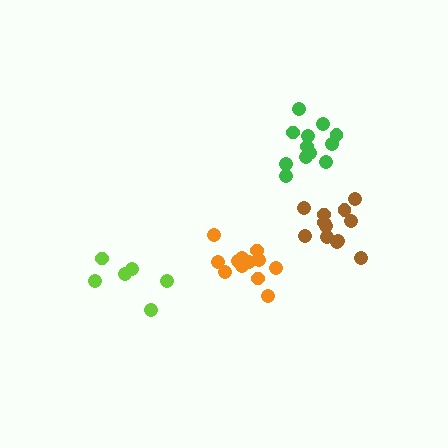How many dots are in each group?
Group 1: 12 dots, Group 2: 12 dots, Group 3: 6 dots, Group 4: 12 dots (42 total).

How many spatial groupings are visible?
There are 4 spatial groupings.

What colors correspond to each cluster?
The clusters are colored: green, brown, lime, orange.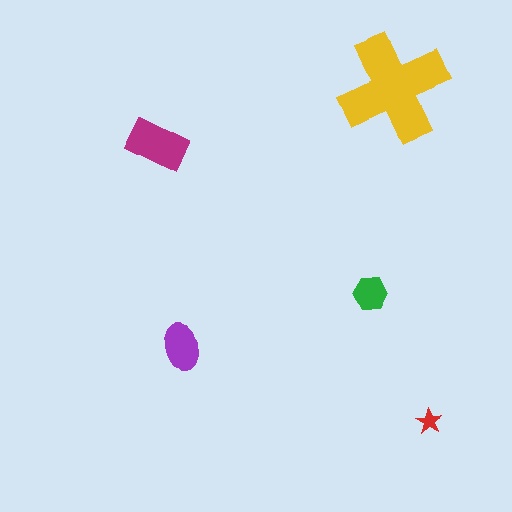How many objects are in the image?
There are 5 objects in the image.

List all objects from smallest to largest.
The red star, the green hexagon, the purple ellipse, the magenta rectangle, the yellow cross.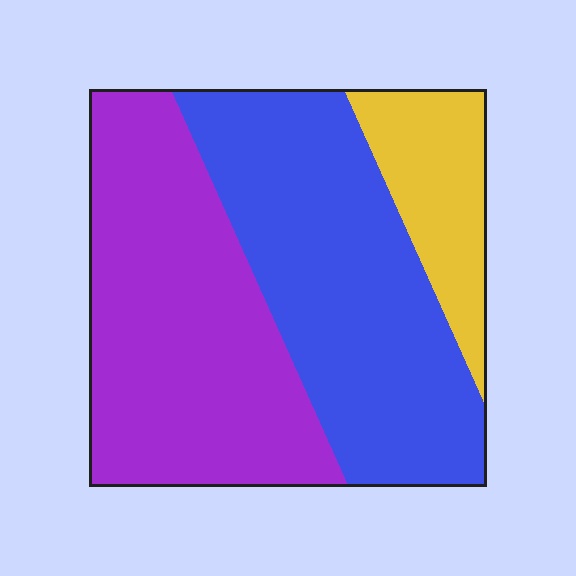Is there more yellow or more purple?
Purple.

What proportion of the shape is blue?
Blue covers roughly 45% of the shape.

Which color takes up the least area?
Yellow, at roughly 15%.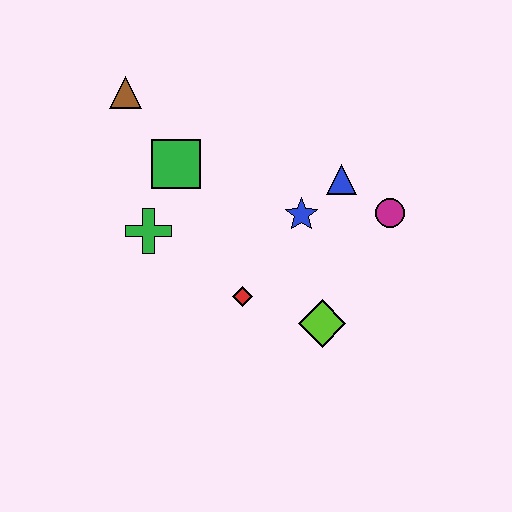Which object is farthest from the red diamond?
The brown triangle is farthest from the red diamond.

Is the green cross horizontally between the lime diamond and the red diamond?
No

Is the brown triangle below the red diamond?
No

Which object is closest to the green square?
The green cross is closest to the green square.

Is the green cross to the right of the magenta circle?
No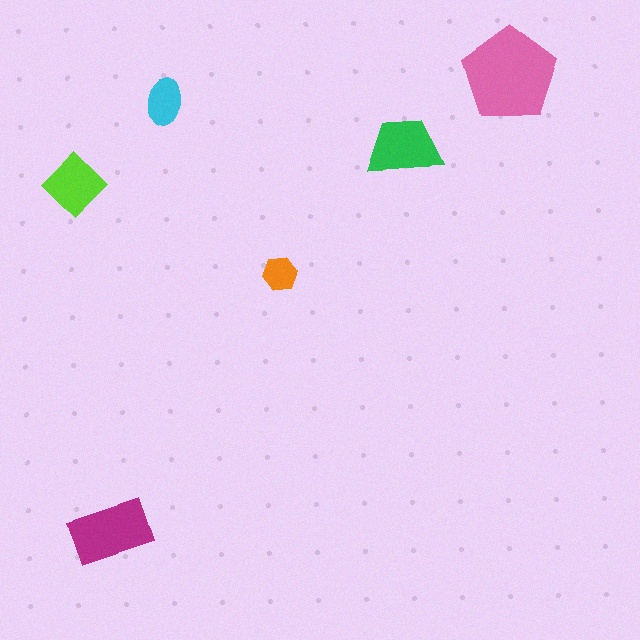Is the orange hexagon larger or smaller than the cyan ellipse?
Smaller.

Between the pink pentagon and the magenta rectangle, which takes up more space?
The pink pentagon.